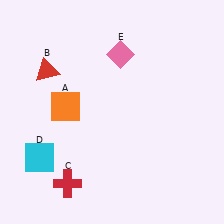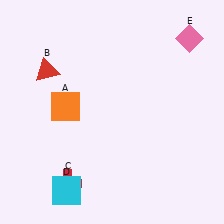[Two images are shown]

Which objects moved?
The objects that moved are: the cyan square (D), the pink diamond (E).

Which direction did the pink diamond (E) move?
The pink diamond (E) moved right.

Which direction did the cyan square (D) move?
The cyan square (D) moved down.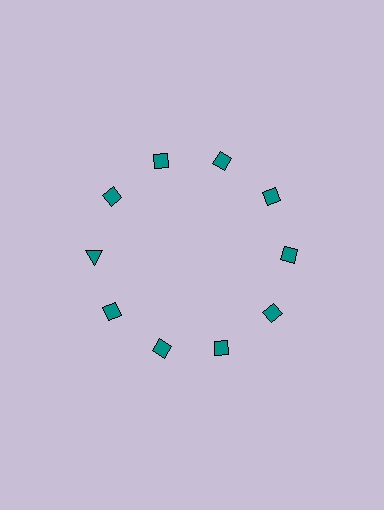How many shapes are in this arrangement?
There are 10 shapes arranged in a ring pattern.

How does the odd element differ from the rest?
It has a different shape: triangle instead of diamond.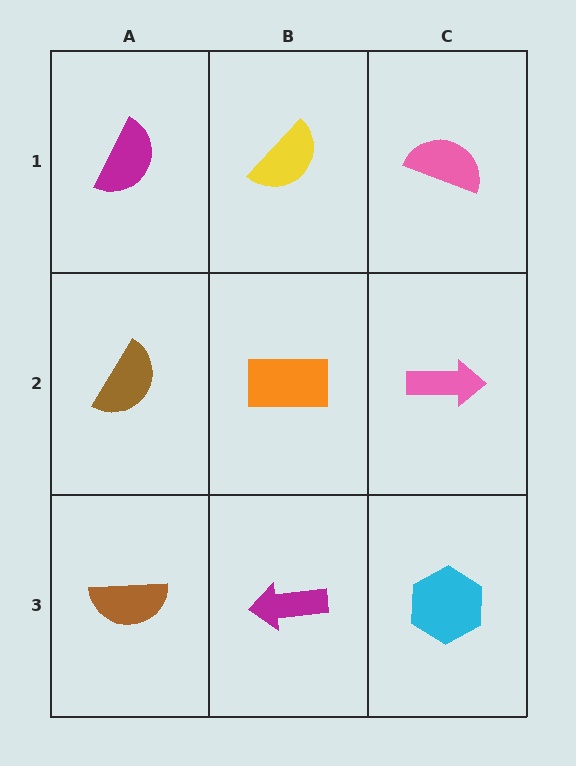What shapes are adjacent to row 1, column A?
A brown semicircle (row 2, column A), a yellow semicircle (row 1, column B).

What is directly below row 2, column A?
A brown semicircle.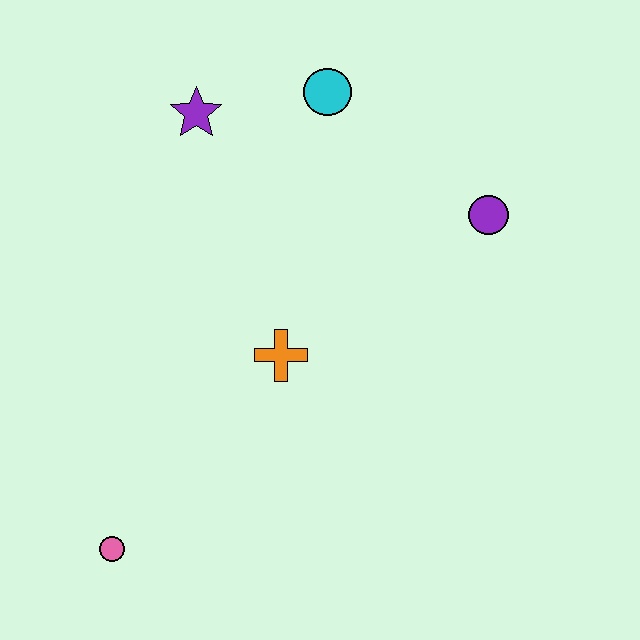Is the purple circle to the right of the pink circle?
Yes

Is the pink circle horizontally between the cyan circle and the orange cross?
No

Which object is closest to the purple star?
The cyan circle is closest to the purple star.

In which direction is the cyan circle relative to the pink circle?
The cyan circle is above the pink circle.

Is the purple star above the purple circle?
Yes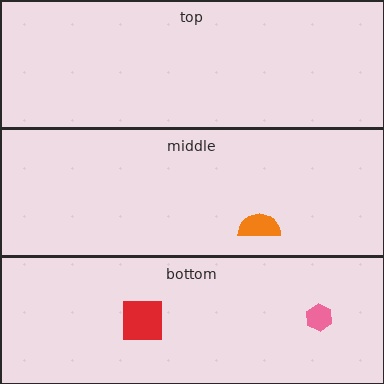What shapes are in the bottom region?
The pink hexagon, the red square.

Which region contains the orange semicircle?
The middle region.